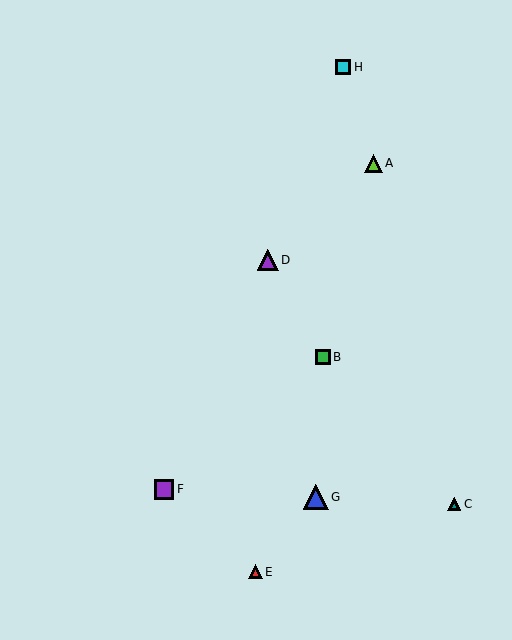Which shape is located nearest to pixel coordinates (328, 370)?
The green square (labeled B) at (323, 357) is nearest to that location.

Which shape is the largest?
The blue triangle (labeled G) is the largest.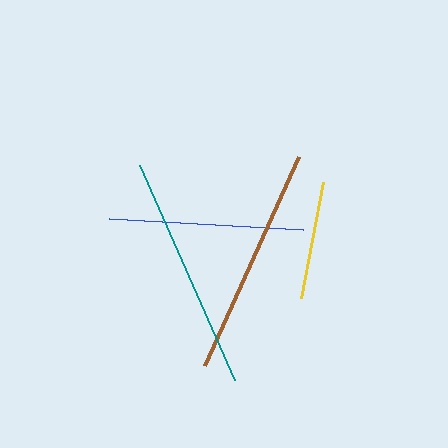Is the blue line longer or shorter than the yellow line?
The blue line is longer than the yellow line.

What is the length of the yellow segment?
The yellow segment is approximately 118 pixels long.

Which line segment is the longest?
The teal line is the longest at approximately 235 pixels.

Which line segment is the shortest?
The yellow line is the shortest at approximately 118 pixels.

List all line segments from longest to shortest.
From longest to shortest: teal, brown, blue, yellow.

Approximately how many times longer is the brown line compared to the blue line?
The brown line is approximately 1.2 times the length of the blue line.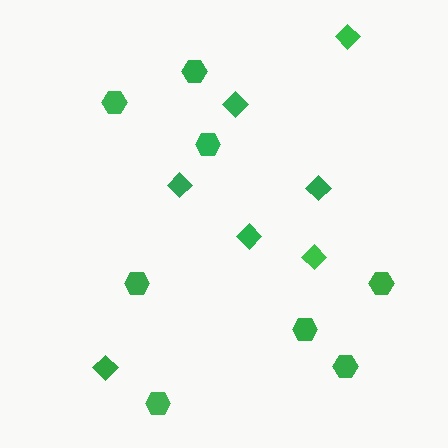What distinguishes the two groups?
There are 2 groups: one group of diamonds (7) and one group of hexagons (8).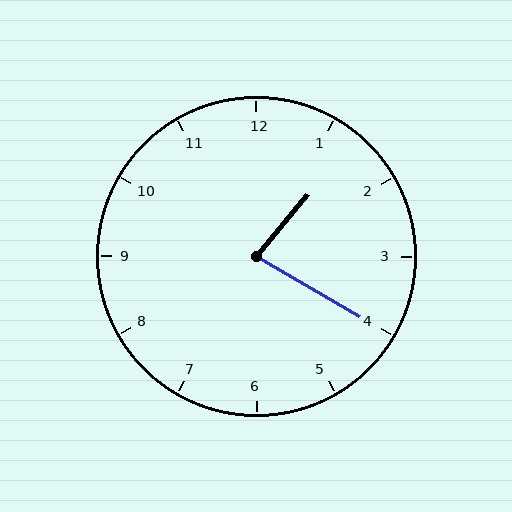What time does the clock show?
1:20.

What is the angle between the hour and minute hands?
Approximately 80 degrees.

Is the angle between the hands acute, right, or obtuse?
It is acute.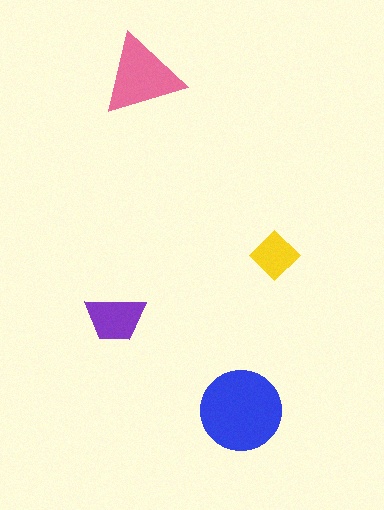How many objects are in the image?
There are 4 objects in the image.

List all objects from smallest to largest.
The yellow diamond, the purple trapezoid, the pink triangle, the blue circle.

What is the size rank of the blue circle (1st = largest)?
1st.